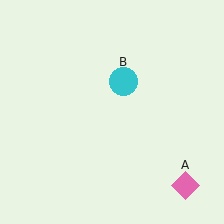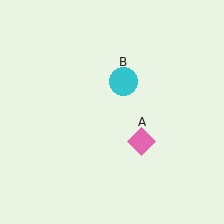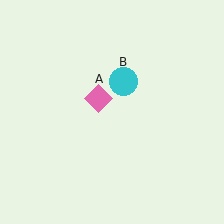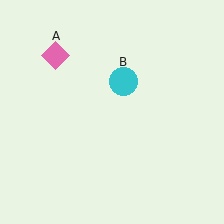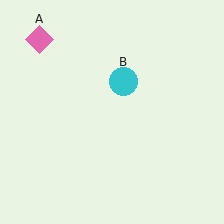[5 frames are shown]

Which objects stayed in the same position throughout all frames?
Cyan circle (object B) remained stationary.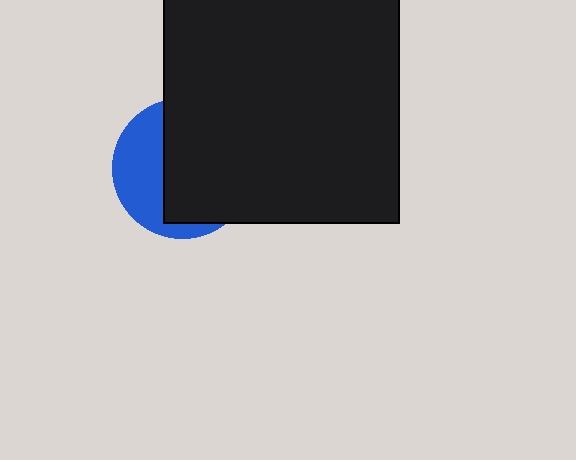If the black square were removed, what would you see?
You would see the complete blue circle.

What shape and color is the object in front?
The object in front is a black square.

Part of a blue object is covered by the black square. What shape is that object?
It is a circle.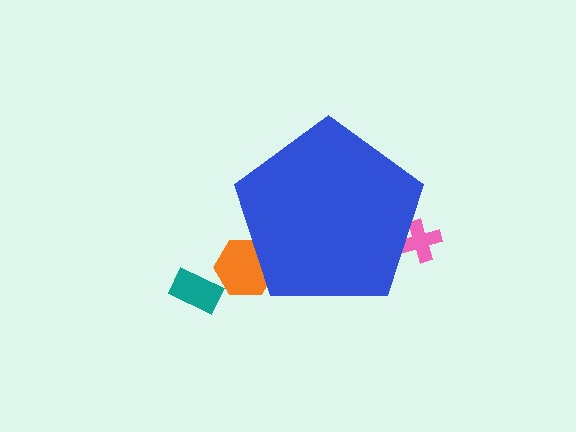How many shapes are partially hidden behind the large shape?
2 shapes are partially hidden.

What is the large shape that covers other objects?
A blue pentagon.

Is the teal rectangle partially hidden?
No, the teal rectangle is fully visible.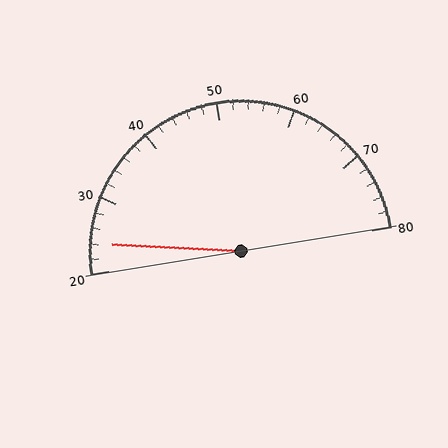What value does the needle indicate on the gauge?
The needle indicates approximately 24.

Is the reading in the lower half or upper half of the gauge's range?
The reading is in the lower half of the range (20 to 80).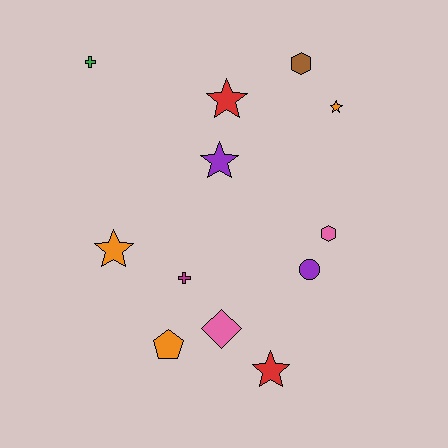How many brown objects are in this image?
There is 1 brown object.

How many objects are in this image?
There are 12 objects.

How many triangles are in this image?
There are no triangles.